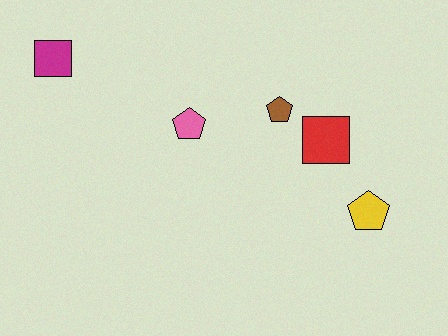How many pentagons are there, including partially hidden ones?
There are 3 pentagons.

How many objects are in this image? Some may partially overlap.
There are 5 objects.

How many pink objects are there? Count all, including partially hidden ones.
There is 1 pink object.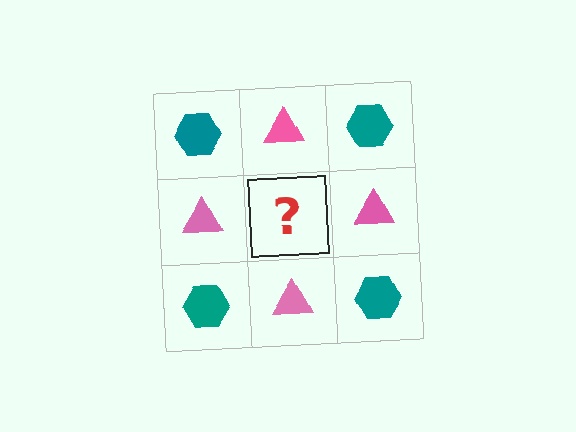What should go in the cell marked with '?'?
The missing cell should contain a teal hexagon.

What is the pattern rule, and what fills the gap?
The rule is that it alternates teal hexagon and pink triangle in a checkerboard pattern. The gap should be filled with a teal hexagon.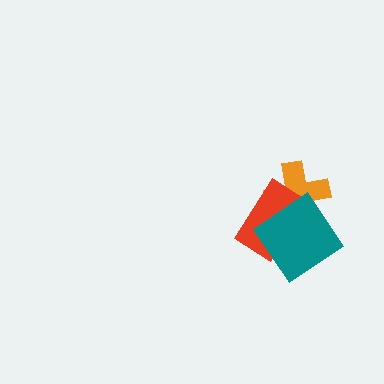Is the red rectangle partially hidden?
Yes, it is partially covered by another shape.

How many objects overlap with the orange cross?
2 objects overlap with the orange cross.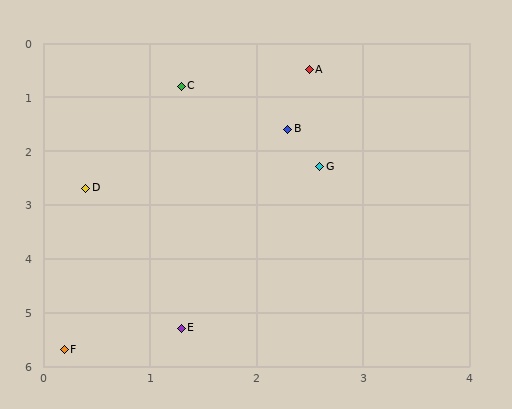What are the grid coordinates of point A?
Point A is at approximately (2.5, 0.5).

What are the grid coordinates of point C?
Point C is at approximately (1.3, 0.8).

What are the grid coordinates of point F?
Point F is at approximately (0.2, 5.7).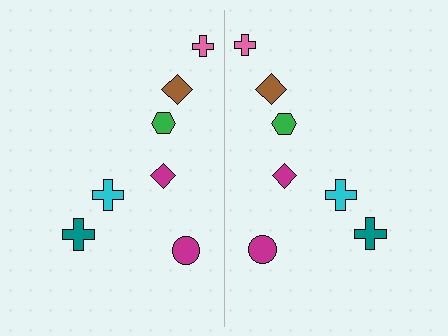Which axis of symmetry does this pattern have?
The pattern has a vertical axis of symmetry running through the center of the image.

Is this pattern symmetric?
Yes, this pattern has bilateral (reflection) symmetry.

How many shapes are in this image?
There are 14 shapes in this image.